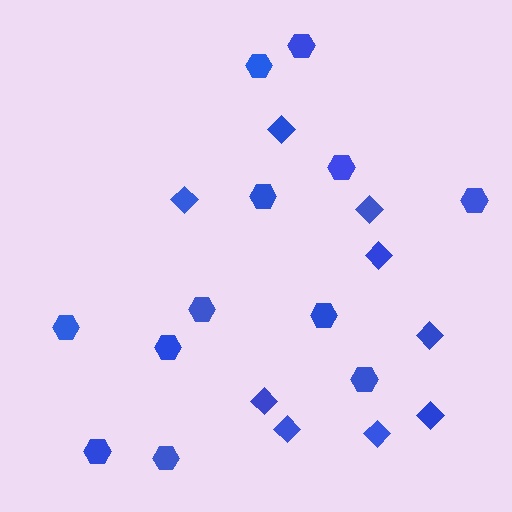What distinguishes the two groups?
There are 2 groups: one group of diamonds (9) and one group of hexagons (12).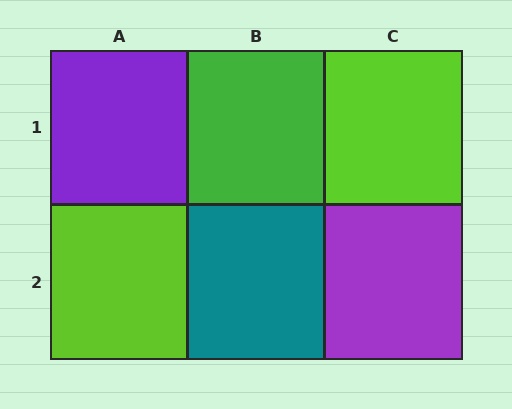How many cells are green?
1 cell is green.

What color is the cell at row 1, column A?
Purple.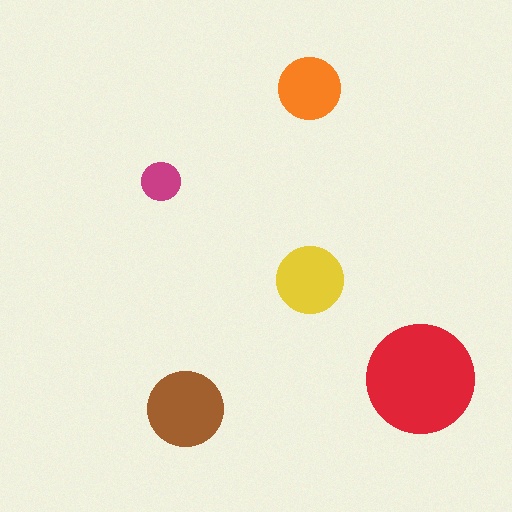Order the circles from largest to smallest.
the red one, the brown one, the yellow one, the orange one, the magenta one.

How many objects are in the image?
There are 5 objects in the image.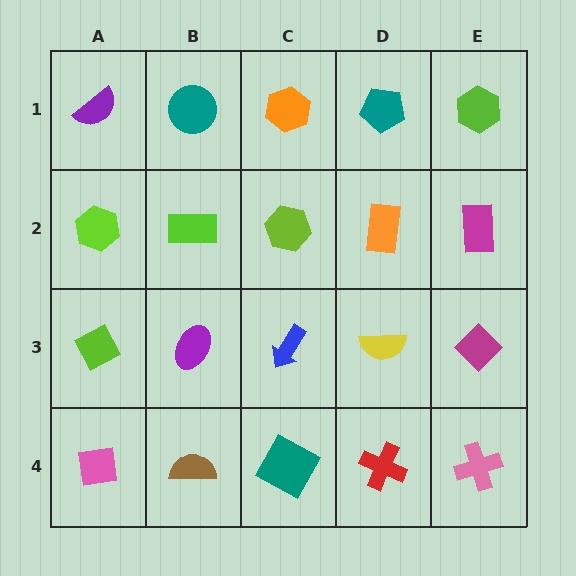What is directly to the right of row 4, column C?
A red cross.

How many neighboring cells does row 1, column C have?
3.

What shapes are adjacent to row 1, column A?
A lime hexagon (row 2, column A), a teal circle (row 1, column B).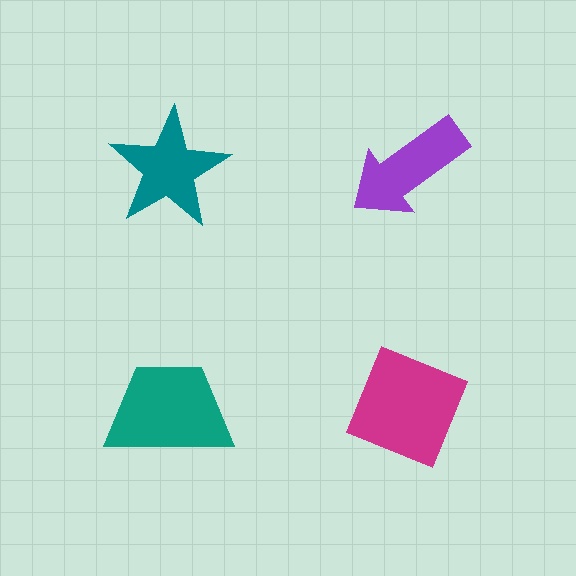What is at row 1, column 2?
A purple arrow.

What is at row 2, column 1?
A teal trapezoid.